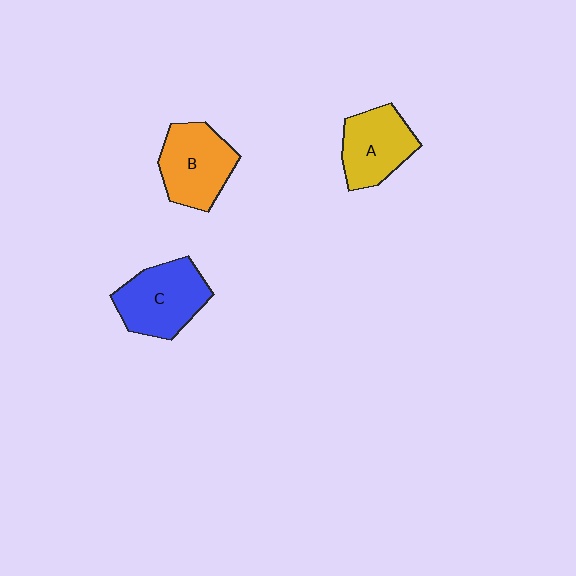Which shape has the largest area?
Shape C (blue).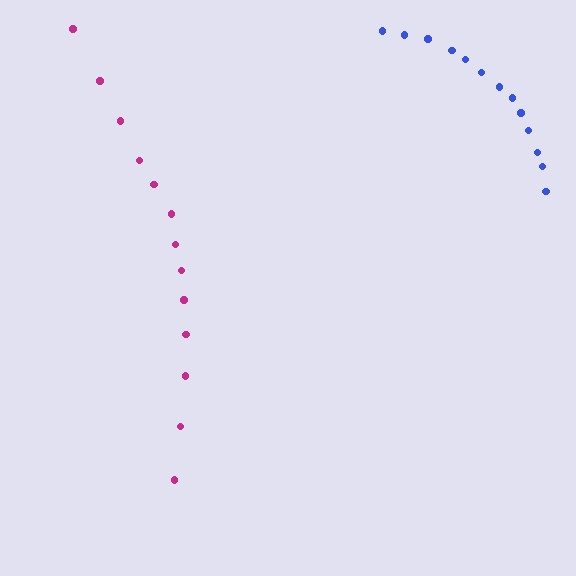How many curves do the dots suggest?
There are 2 distinct paths.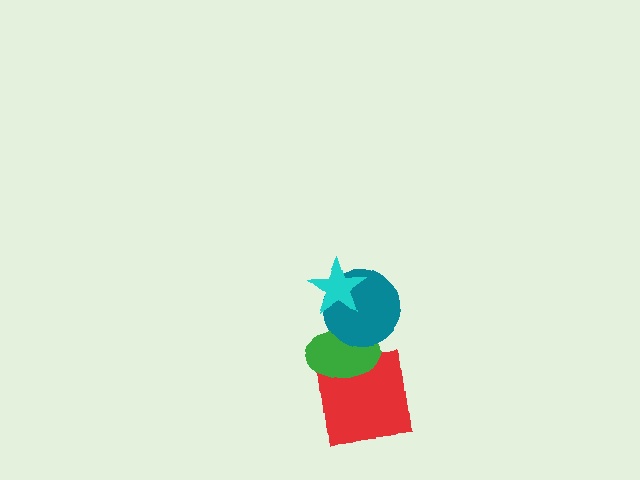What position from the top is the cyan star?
The cyan star is 1st from the top.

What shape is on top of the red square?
The green ellipse is on top of the red square.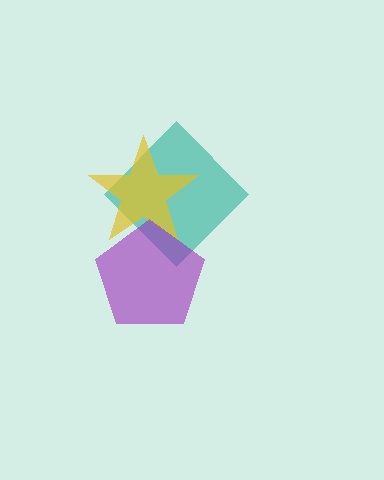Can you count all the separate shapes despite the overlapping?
Yes, there are 3 separate shapes.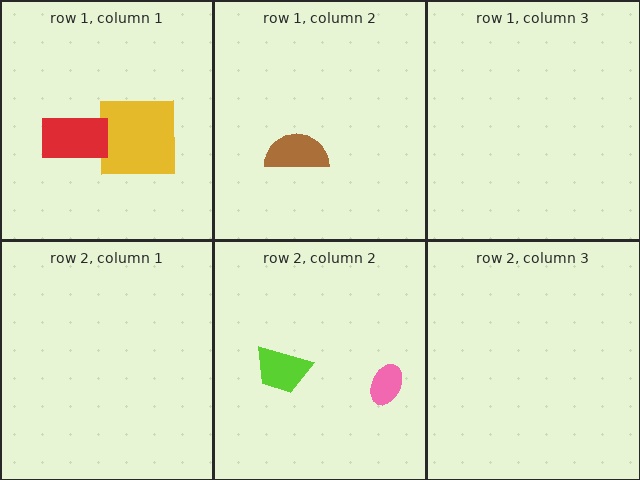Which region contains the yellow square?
The row 1, column 1 region.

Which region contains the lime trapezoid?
The row 2, column 2 region.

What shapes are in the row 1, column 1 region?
The yellow square, the red rectangle.